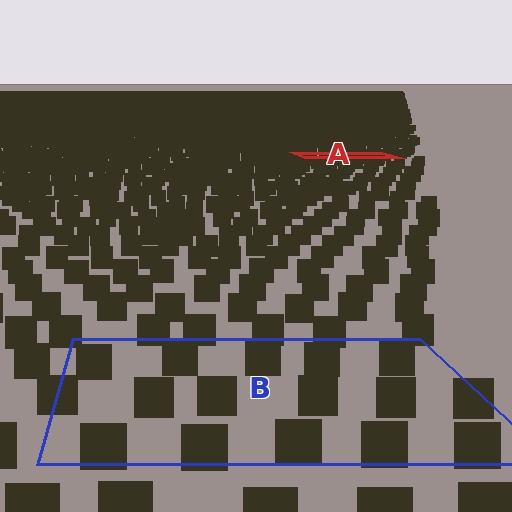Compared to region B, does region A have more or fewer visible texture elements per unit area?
Region A has more texture elements per unit area — they are packed more densely because it is farther away.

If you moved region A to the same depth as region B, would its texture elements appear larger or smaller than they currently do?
They would appear larger. At a closer depth, the same texture elements are projected at a bigger on-screen size.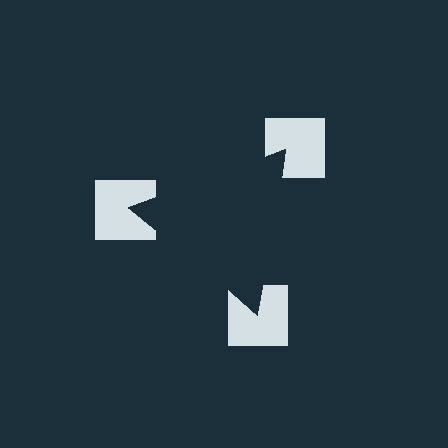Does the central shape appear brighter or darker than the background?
It typically appears slightly darker than the background, even though no actual brightness change is drawn.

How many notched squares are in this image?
There are 3 — one at each vertex of the illusory triangle.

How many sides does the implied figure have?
3 sides.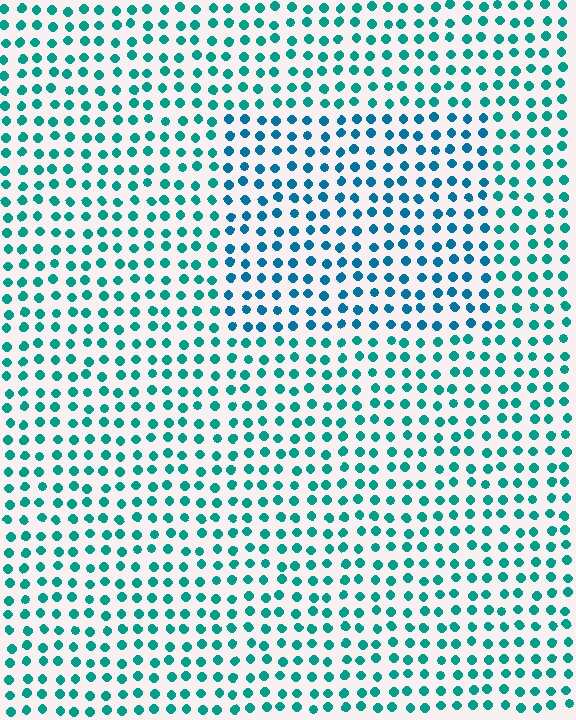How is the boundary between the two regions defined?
The boundary is defined purely by a slight shift in hue (about 25 degrees). Spacing, size, and orientation are identical on both sides.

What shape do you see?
I see a rectangle.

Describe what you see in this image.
The image is filled with small teal elements in a uniform arrangement. A rectangle-shaped region is visible where the elements are tinted to a slightly different hue, forming a subtle color boundary.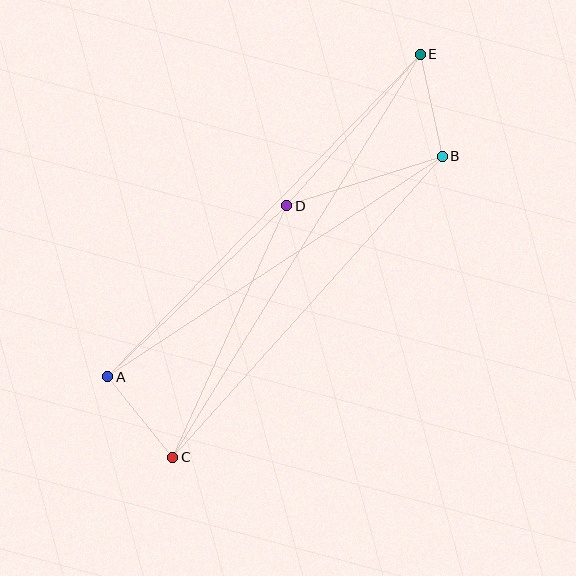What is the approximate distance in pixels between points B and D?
The distance between B and D is approximately 163 pixels.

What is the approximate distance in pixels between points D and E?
The distance between D and E is approximately 202 pixels.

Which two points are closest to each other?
Points A and C are closest to each other.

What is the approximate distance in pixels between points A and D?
The distance between A and D is approximately 247 pixels.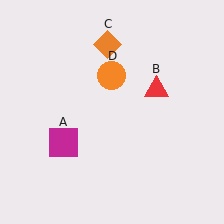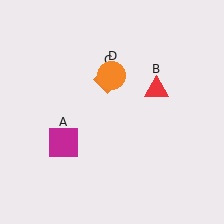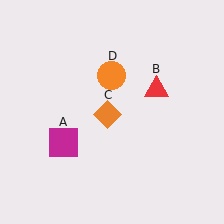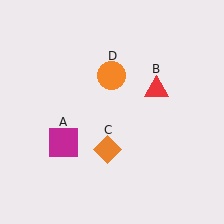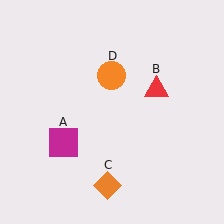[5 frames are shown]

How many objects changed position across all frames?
1 object changed position: orange diamond (object C).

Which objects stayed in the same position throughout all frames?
Magenta square (object A) and red triangle (object B) and orange circle (object D) remained stationary.